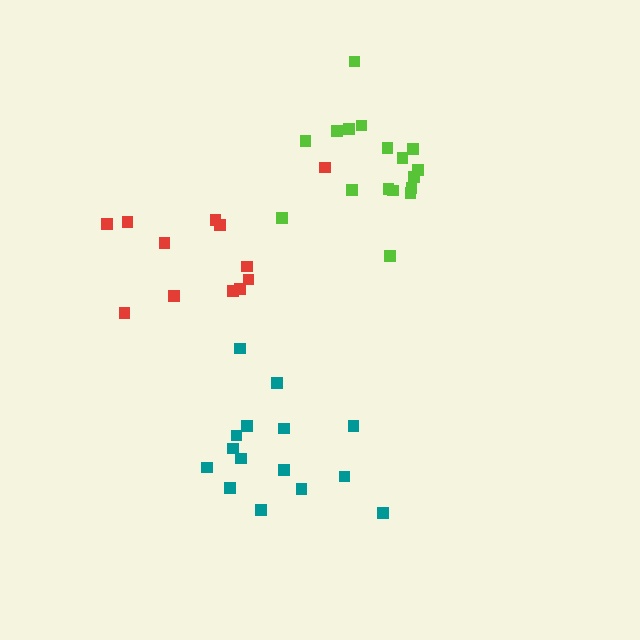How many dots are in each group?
Group 1: 15 dots, Group 2: 12 dots, Group 3: 17 dots (44 total).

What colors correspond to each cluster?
The clusters are colored: teal, red, lime.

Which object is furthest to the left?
The red cluster is leftmost.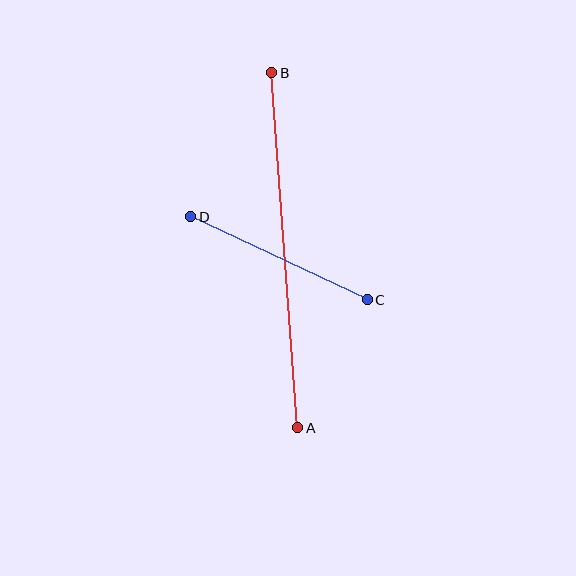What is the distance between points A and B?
The distance is approximately 356 pixels.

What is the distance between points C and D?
The distance is approximately 195 pixels.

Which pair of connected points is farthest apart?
Points A and B are farthest apart.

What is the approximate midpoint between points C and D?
The midpoint is at approximately (279, 258) pixels.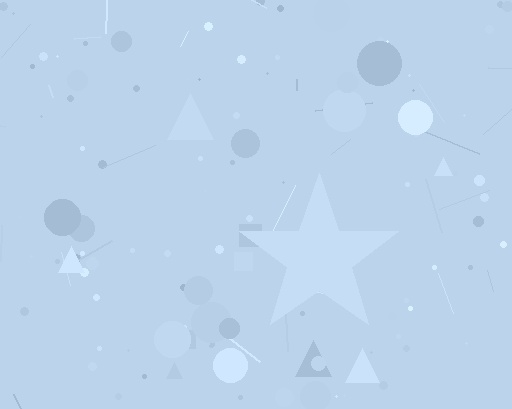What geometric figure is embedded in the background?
A star is embedded in the background.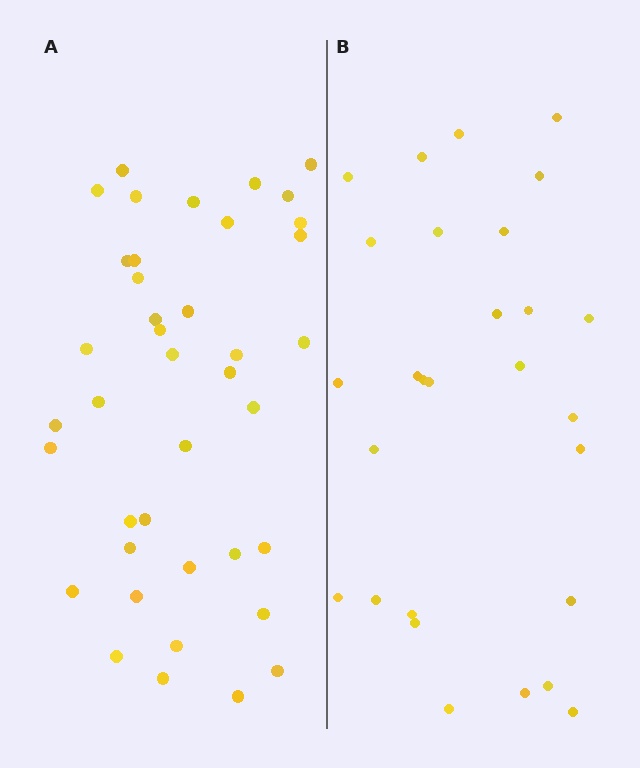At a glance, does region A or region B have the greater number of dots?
Region A (the left region) has more dots.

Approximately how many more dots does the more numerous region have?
Region A has roughly 12 or so more dots than region B.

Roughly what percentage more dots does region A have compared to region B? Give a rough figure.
About 45% more.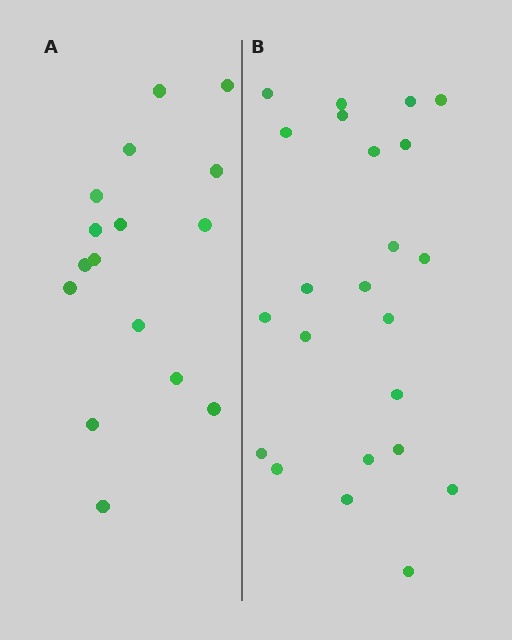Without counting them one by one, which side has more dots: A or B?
Region B (the right region) has more dots.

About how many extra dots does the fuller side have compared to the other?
Region B has roughly 8 or so more dots than region A.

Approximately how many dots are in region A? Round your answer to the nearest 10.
About 20 dots. (The exact count is 16, which rounds to 20.)